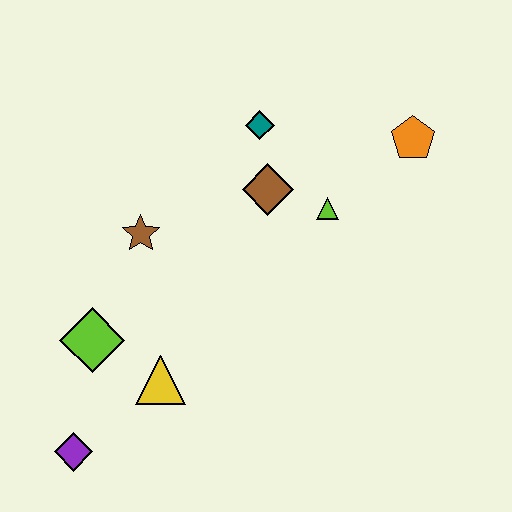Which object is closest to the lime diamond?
The yellow triangle is closest to the lime diamond.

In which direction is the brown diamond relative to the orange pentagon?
The brown diamond is to the left of the orange pentagon.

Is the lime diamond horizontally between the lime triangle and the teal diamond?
No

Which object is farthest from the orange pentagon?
The purple diamond is farthest from the orange pentagon.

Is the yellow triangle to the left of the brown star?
No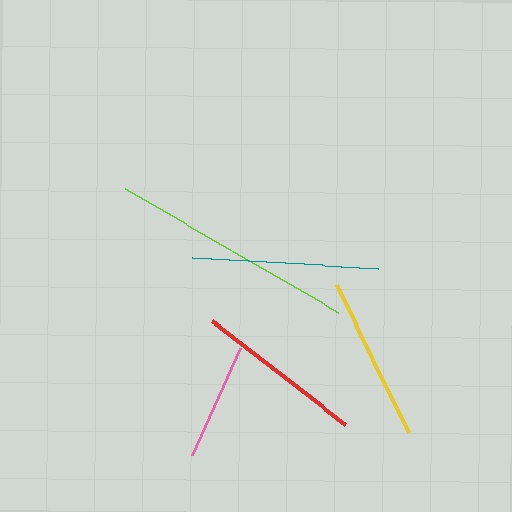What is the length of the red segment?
The red segment is approximately 168 pixels long.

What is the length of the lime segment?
The lime segment is approximately 245 pixels long.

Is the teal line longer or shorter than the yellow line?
The teal line is longer than the yellow line.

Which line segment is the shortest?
The pink line is the shortest at approximately 117 pixels.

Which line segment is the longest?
The lime line is the longest at approximately 245 pixels.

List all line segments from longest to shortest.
From longest to shortest: lime, teal, red, yellow, pink.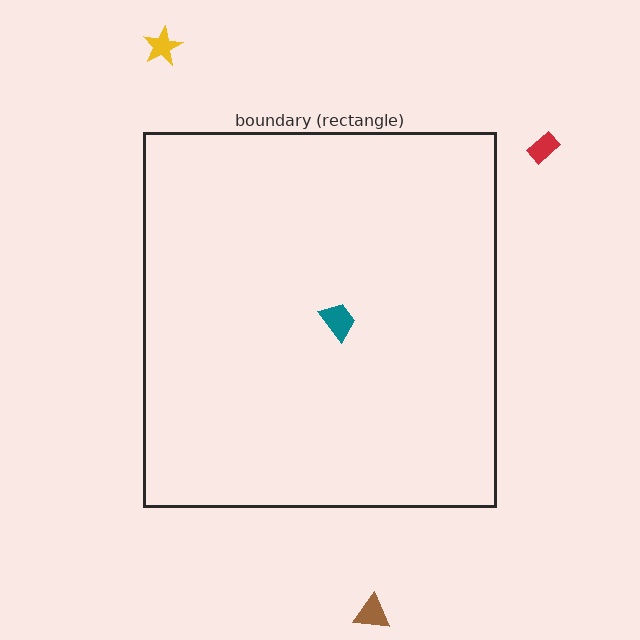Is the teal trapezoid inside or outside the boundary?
Inside.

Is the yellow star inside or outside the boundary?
Outside.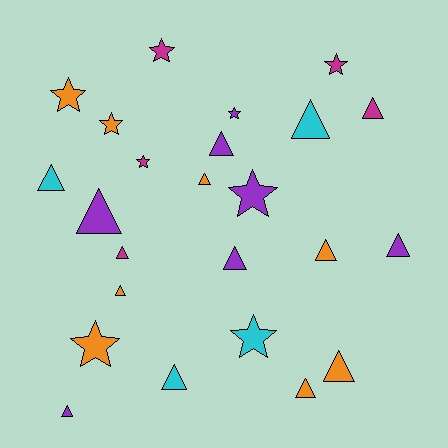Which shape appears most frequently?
Triangle, with 15 objects.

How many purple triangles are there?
There are 5 purple triangles.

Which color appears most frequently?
Orange, with 8 objects.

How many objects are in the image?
There are 24 objects.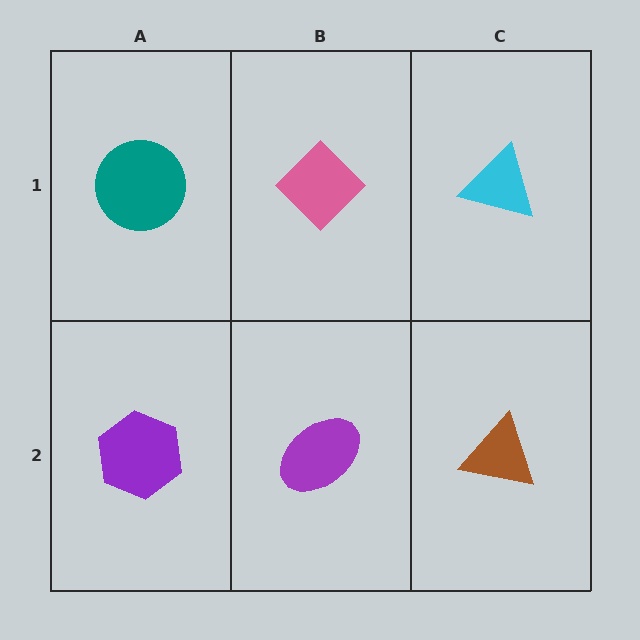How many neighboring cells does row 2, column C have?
2.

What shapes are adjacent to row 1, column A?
A purple hexagon (row 2, column A), a pink diamond (row 1, column B).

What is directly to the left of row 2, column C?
A purple ellipse.